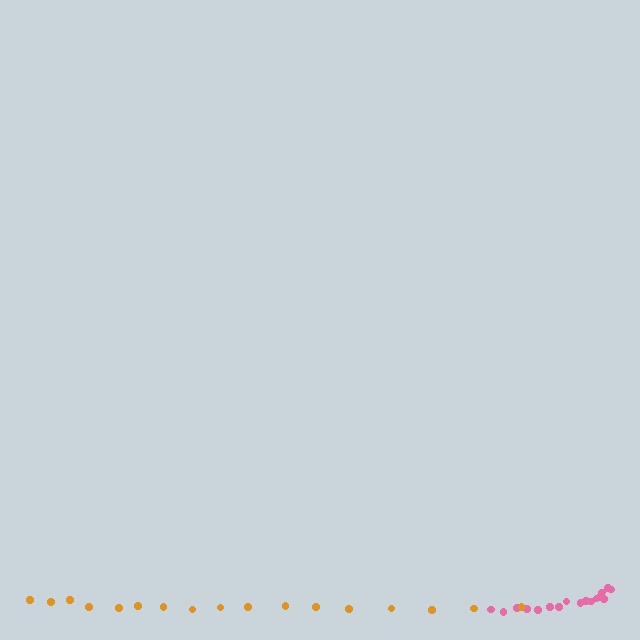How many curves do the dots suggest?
There are 2 distinct paths.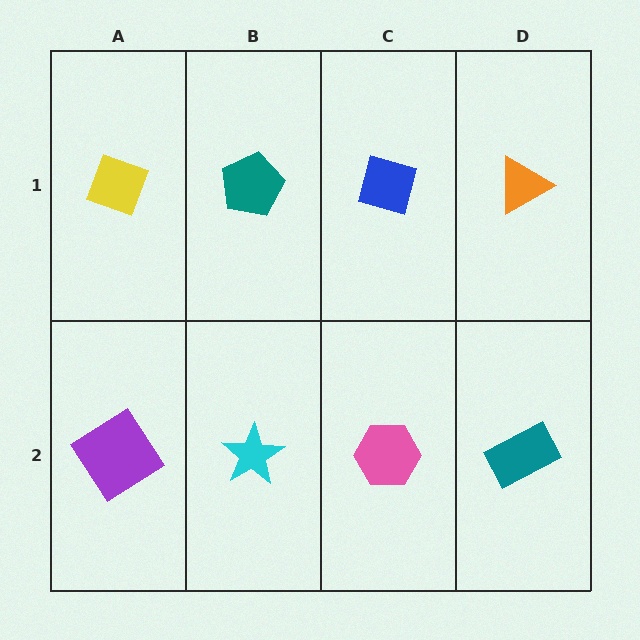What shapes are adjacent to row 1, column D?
A teal rectangle (row 2, column D), a blue square (row 1, column C).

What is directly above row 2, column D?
An orange triangle.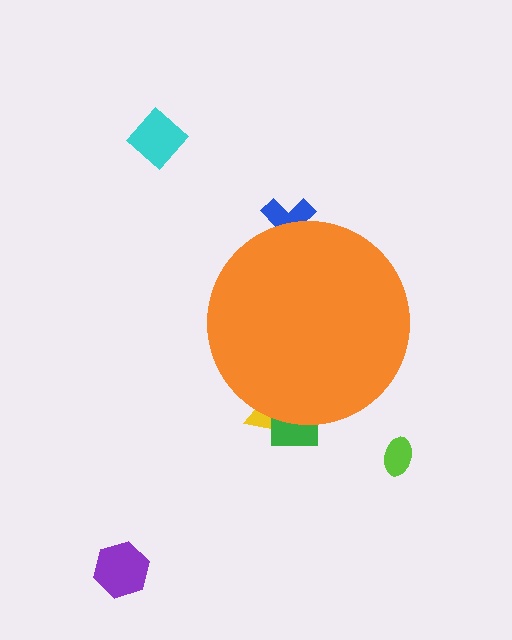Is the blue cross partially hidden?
Yes, the blue cross is partially hidden behind the orange circle.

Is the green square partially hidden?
Yes, the green square is partially hidden behind the orange circle.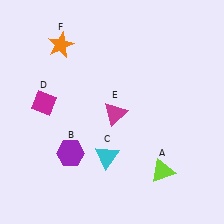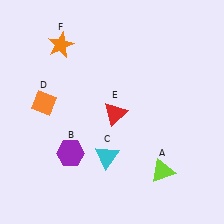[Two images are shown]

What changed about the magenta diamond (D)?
In Image 1, D is magenta. In Image 2, it changed to orange.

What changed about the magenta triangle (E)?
In Image 1, E is magenta. In Image 2, it changed to red.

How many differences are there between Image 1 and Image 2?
There are 2 differences between the two images.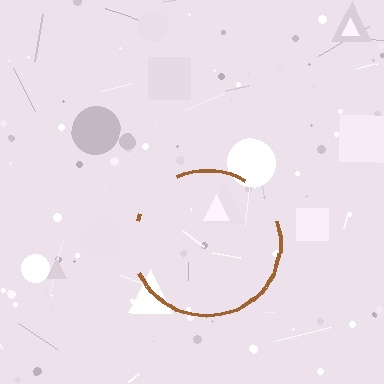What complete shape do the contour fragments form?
The contour fragments form a circle.